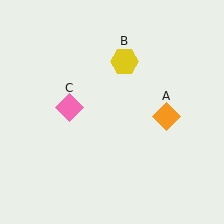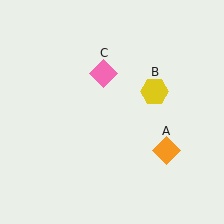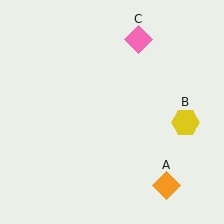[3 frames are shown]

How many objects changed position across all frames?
3 objects changed position: orange diamond (object A), yellow hexagon (object B), pink diamond (object C).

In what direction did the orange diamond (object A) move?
The orange diamond (object A) moved down.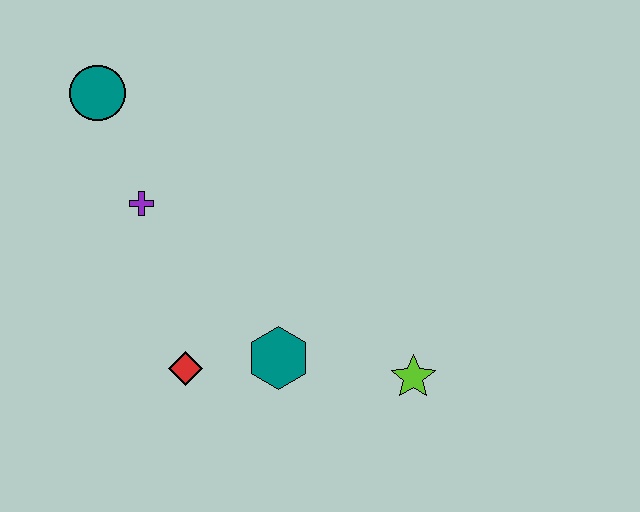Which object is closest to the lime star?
The teal hexagon is closest to the lime star.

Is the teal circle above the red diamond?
Yes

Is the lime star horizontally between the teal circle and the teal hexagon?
No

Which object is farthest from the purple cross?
The lime star is farthest from the purple cross.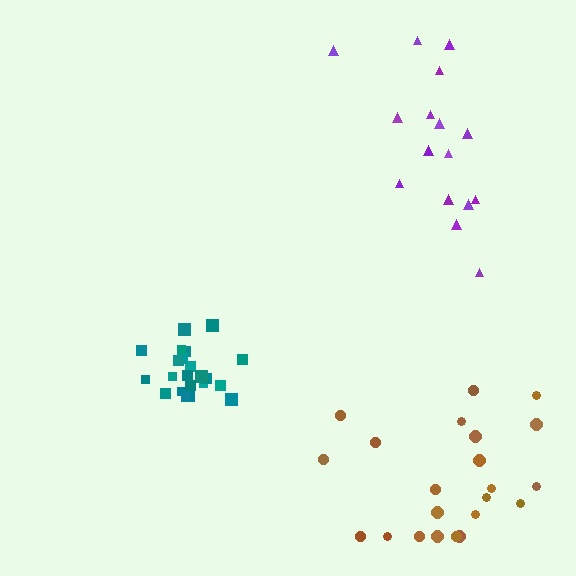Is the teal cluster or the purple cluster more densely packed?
Teal.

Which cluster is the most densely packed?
Teal.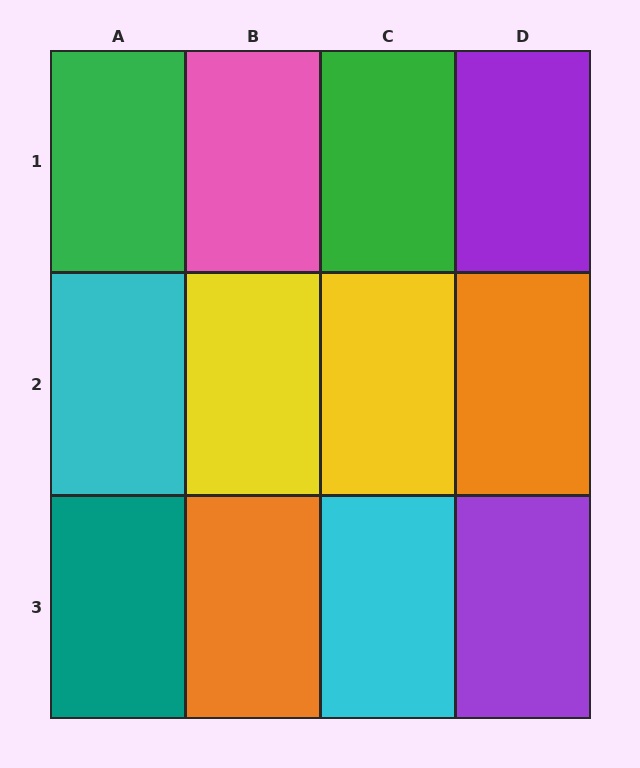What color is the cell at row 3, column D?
Purple.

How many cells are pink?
1 cell is pink.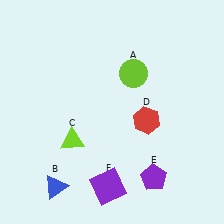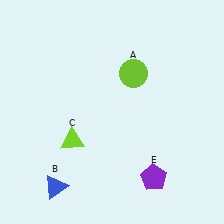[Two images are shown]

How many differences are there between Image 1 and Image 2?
There are 2 differences between the two images.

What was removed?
The purple square (F), the red hexagon (D) were removed in Image 2.